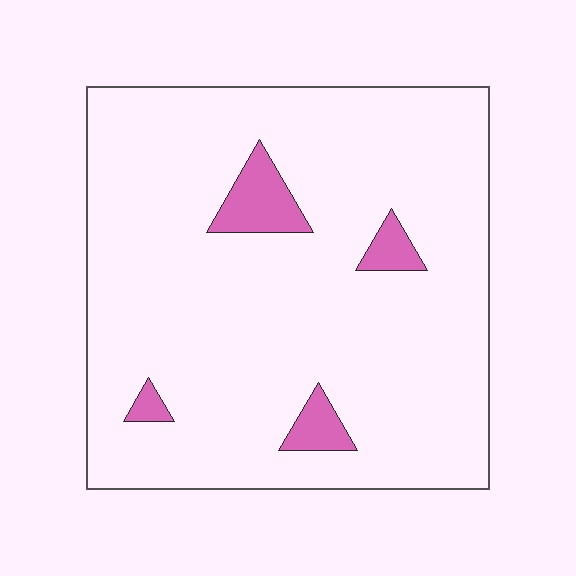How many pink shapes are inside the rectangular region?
4.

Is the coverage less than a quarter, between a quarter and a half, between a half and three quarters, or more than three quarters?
Less than a quarter.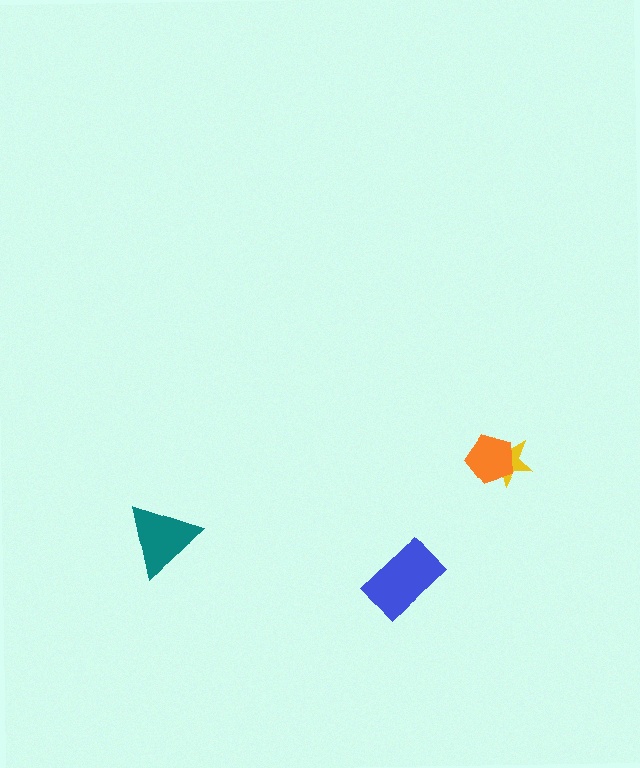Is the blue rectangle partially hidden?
No, no other shape covers it.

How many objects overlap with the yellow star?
1 object overlaps with the yellow star.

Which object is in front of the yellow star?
The orange pentagon is in front of the yellow star.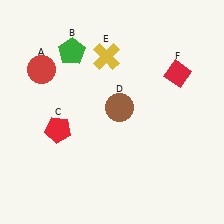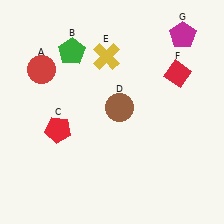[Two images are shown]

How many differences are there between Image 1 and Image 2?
There is 1 difference between the two images.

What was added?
A magenta pentagon (G) was added in Image 2.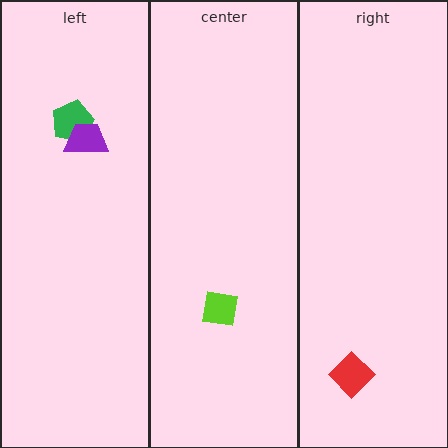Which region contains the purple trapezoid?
The left region.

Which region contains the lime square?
The center region.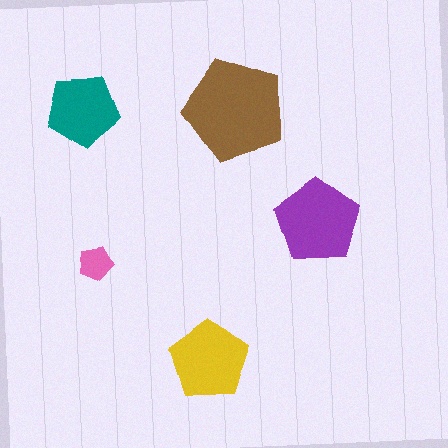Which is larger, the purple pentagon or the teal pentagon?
The purple one.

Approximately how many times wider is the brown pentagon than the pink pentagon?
About 3 times wider.